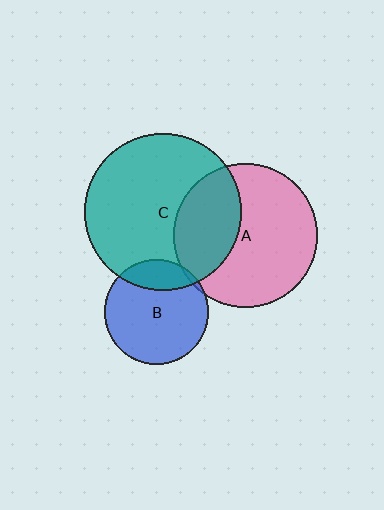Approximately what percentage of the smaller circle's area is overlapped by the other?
Approximately 5%.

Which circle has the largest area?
Circle C (teal).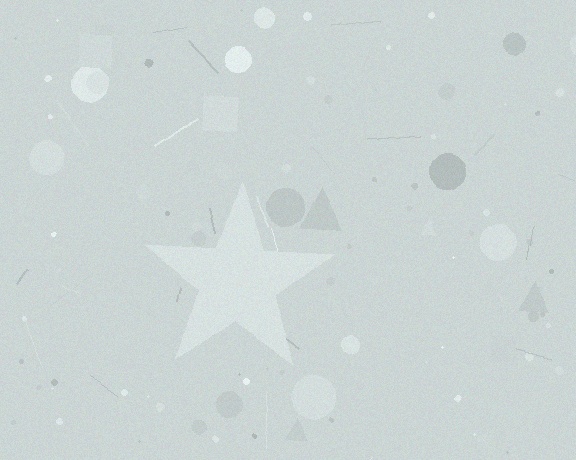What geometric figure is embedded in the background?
A star is embedded in the background.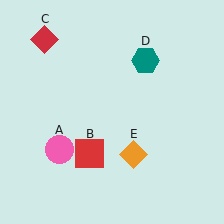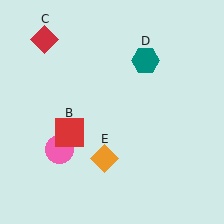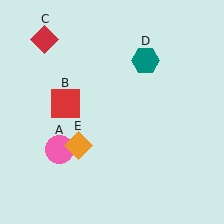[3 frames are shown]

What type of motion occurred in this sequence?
The red square (object B), orange diamond (object E) rotated clockwise around the center of the scene.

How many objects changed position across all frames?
2 objects changed position: red square (object B), orange diamond (object E).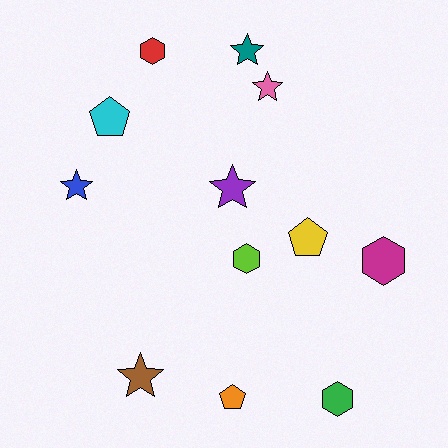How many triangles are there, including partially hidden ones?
There are no triangles.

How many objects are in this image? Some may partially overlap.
There are 12 objects.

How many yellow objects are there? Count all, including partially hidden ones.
There is 1 yellow object.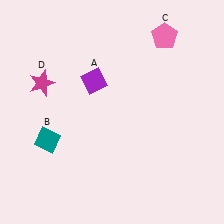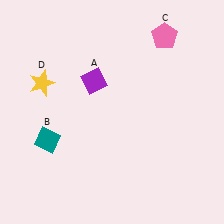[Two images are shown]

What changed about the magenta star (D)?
In Image 1, D is magenta. In Image 2, it changed to yellow.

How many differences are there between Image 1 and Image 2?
There is 1 difference between the two images.